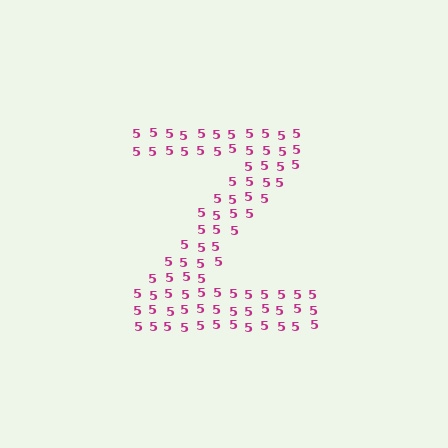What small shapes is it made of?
It is made of small digit 5's.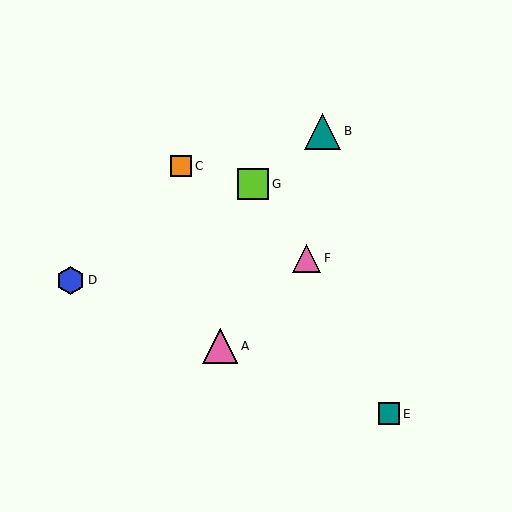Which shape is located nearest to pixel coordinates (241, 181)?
The lime square (labeled G) at (253, 184) is nearest to that location.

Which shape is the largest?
The teal triangle (labeled B) is the largest.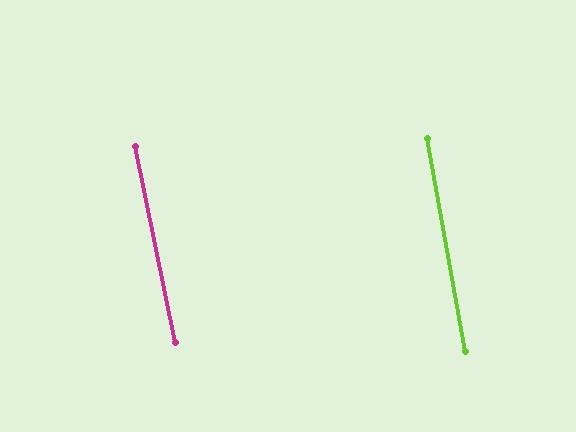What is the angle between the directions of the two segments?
Approximately 1 degree.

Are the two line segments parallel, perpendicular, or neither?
Parallel — their directions differ by only 1.2°.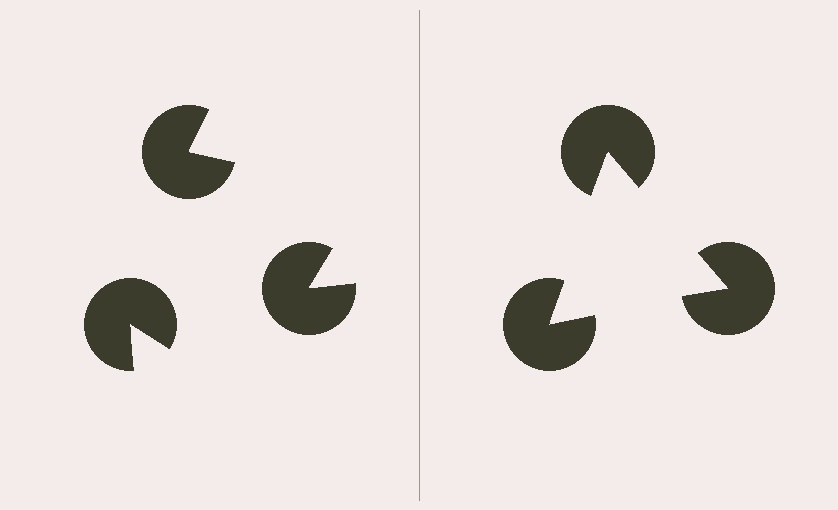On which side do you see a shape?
An illusory triangle appears on the right side. On the left side the wedge cuts are rotated, so no coherent shape forms.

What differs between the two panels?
The pac-man discs are positioned identically on both sides; only the wedge orientations differ. On the right they align to a triangle; on the left they are misaligned.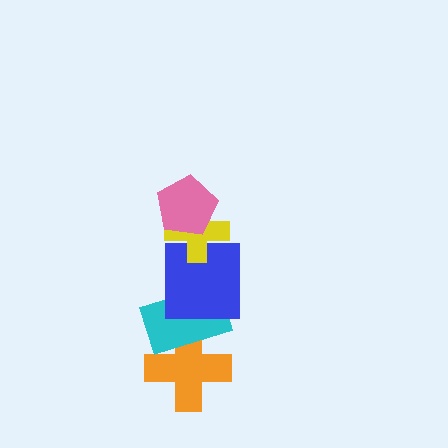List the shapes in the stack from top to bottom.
From top to bottom: the pink pentagon, the yellow cross, the blue square, the cyan rectangle, the orange cross.